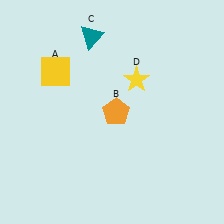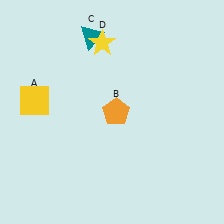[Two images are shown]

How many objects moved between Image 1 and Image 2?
2 objects moved between the two images.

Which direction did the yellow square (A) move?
The yellow square (A) moved down.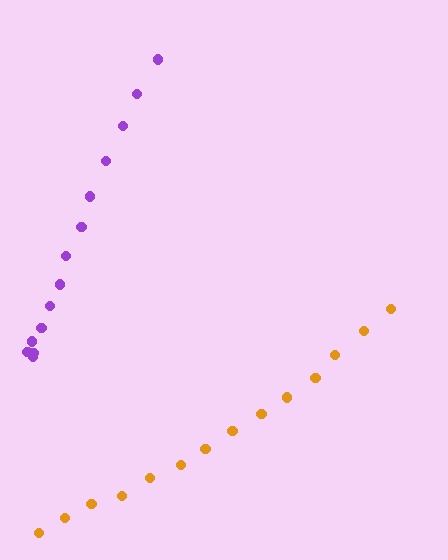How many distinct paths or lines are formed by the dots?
There are 2 distinct paths.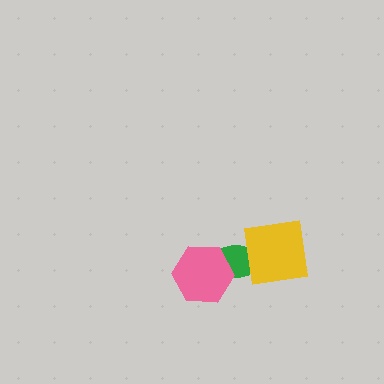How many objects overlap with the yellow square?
1 object overlaps with the yellow square.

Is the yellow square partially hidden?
No, no other shape covers it.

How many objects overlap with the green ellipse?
2 objects overlap with the green ellipse.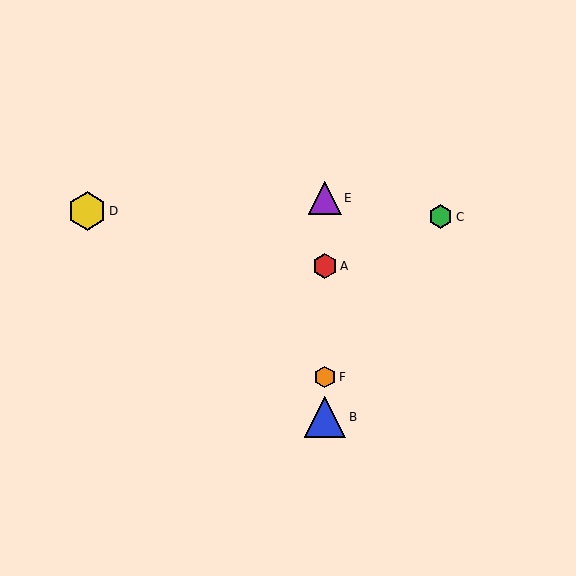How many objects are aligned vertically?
4 objects (A, B, E, F) are aligned vertically.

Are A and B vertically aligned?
Yes, both are at x≈325.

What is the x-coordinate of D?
Object D is at x≈87.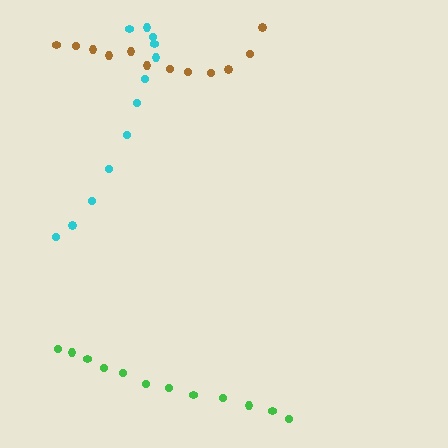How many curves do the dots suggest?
There are 3 distinct paths.